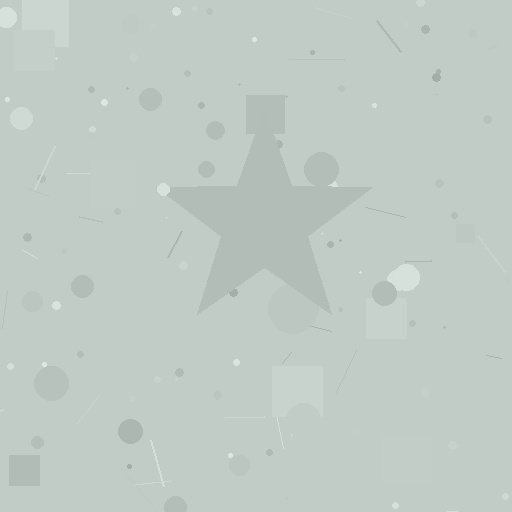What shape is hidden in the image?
A star is hidden in the image.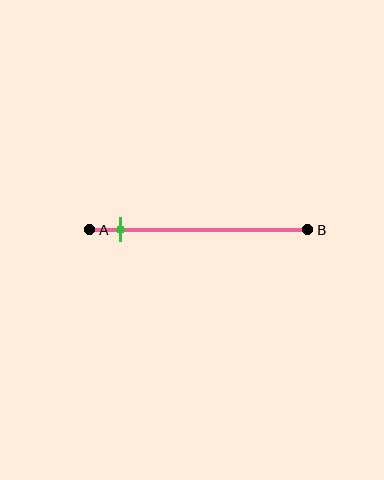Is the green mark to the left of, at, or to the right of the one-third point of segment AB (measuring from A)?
The green mark is to the left of the one-third point of segment AB.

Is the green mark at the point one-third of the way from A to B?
No, the mark is at about 15% from A, not at the 33% one-third point.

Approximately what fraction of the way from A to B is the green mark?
The green mark is approximately 15% of the way from A to B.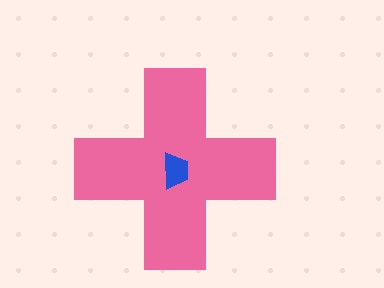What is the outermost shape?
The pink cross.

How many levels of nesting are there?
2.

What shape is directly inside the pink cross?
The blue trapezoid.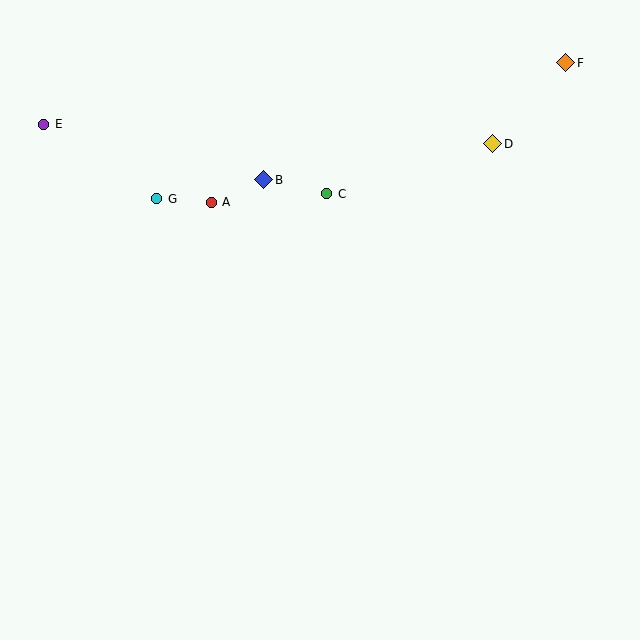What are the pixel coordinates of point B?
Point B is at (264, 180).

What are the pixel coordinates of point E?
Point E is at (44, 124).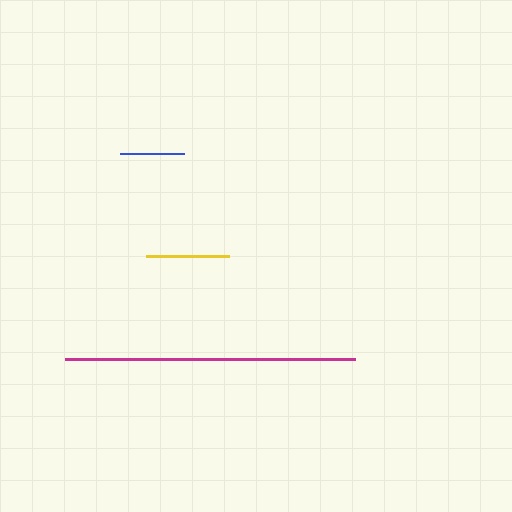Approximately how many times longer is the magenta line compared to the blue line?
The magenta line is approximately 4.5 times the length of the blue line.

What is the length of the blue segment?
The blue segment is approximately 64 pixels long.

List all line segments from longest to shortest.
From longest to shortest: magenta, yellow, blue.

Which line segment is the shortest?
The blue line is the shortest at approximately 64 pixels.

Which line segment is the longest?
The magenta line is the longest at approximately 290 pixels.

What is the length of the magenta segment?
The magenta segment is approximately 290 pixels long.